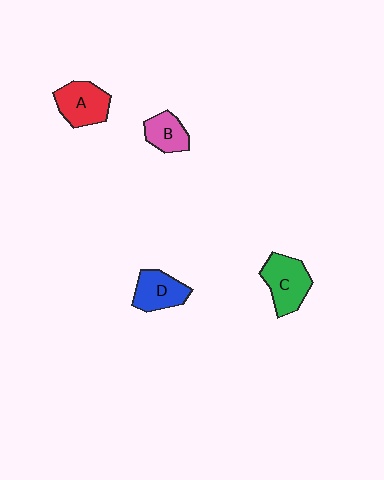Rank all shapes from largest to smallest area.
From largest to smallest: C (green), A (red), D (blue), B (pink).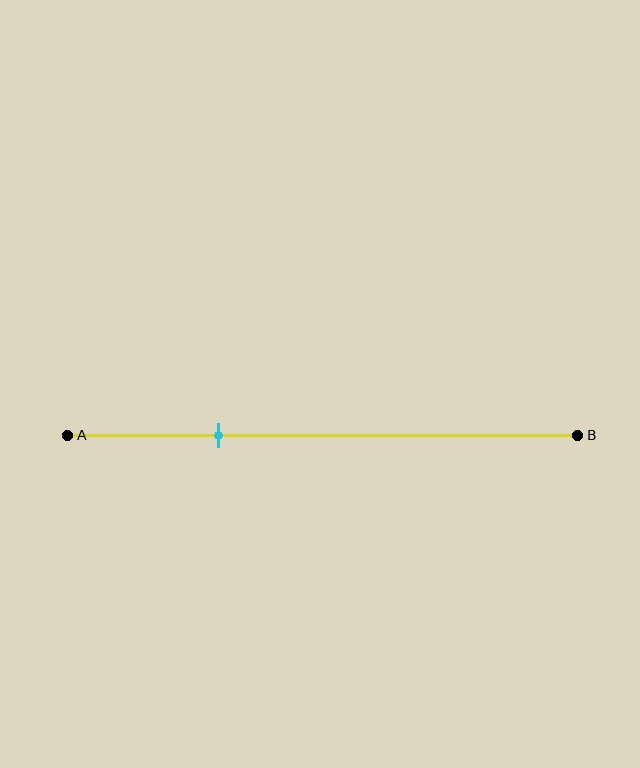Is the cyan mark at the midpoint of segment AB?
No, the mark is at about 30% from A, not at the 50% midpoint.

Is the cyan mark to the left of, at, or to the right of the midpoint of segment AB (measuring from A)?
The cyan mark is to the left of the midpoint of segment AB.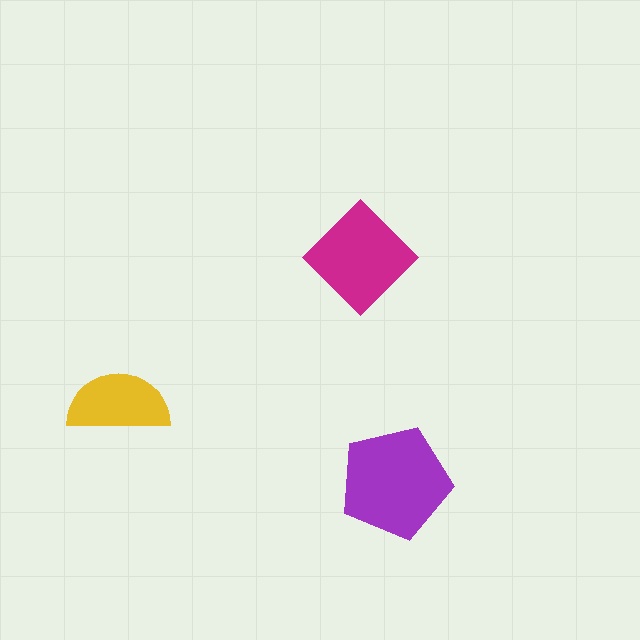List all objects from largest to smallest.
The purple pentagon, the magenta diamond, the yellow semicircle.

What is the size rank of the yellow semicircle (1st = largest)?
3rd.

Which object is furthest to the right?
The purple pentagon is rightmost.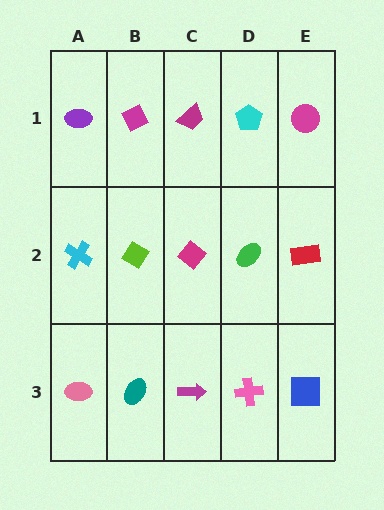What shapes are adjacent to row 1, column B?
A lime diamond (row 2, column B), a purple ellipse (row 1, column A), a magenta trapezoid (row 1, column C).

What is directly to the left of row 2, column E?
A green ellipse.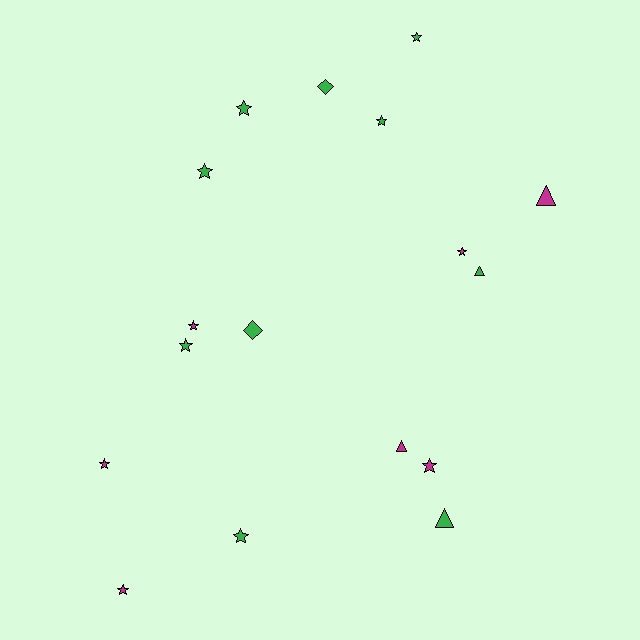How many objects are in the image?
There are 17 objects.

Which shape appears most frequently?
Star, with 11 objects.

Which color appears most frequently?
Green, with 10 objects.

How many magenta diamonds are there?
There are no magenta diamonds.